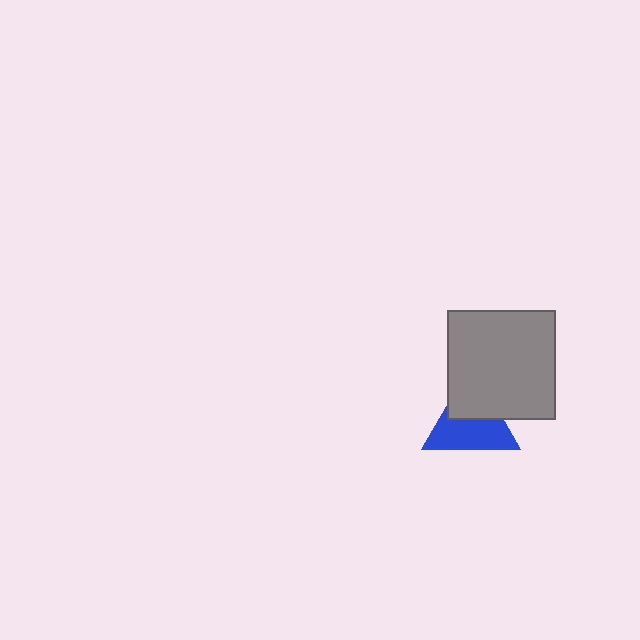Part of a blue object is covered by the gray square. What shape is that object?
It is a triangle.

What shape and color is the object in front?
The object in front is a gray square.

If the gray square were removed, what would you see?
You would see the complete blue triangle.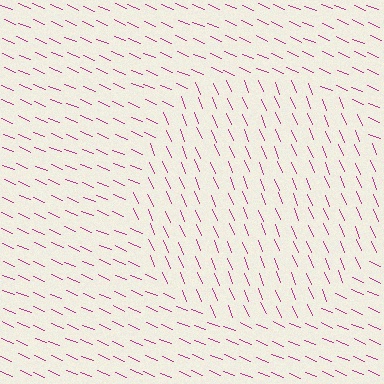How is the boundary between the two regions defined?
The boundary is defined purely by a change in line orientation (approximately 45 degrees difference). All lines are the same color and thickness.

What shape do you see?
I see a circle.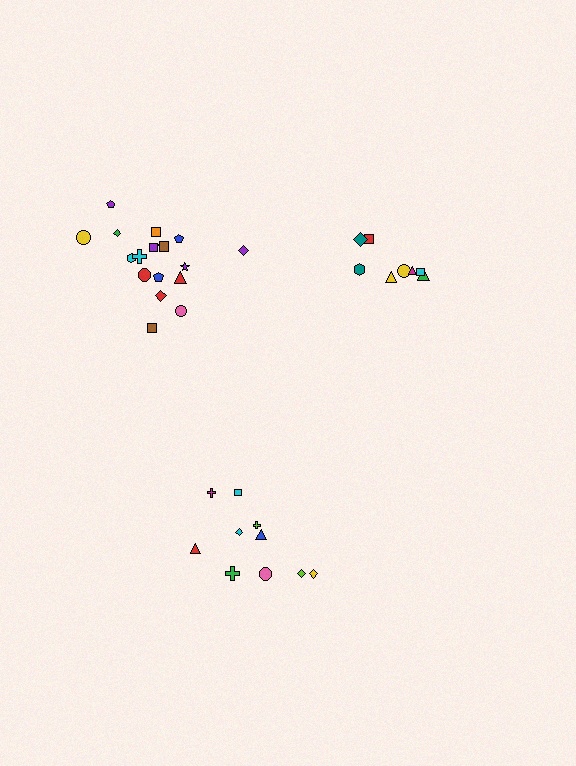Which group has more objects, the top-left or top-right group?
The top-left group.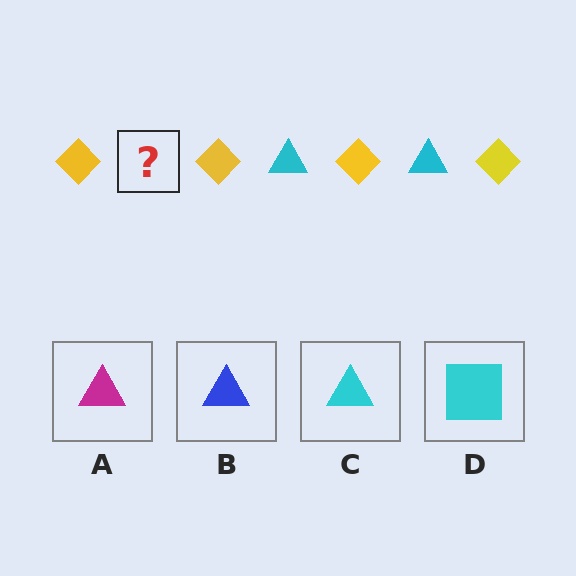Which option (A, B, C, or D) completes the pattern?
C.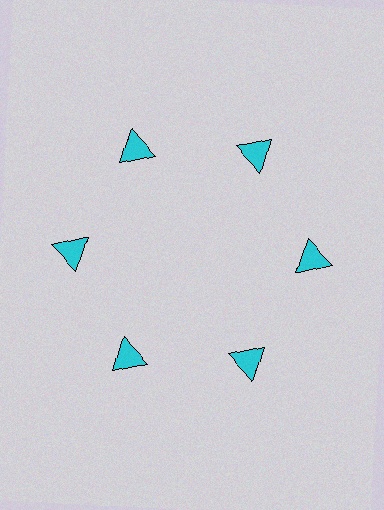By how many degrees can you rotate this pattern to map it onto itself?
The pattern maps onto itself every 60 degrees of rotation.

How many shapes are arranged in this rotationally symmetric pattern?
There are 6 shapes, arranged in 6 groups of 1.